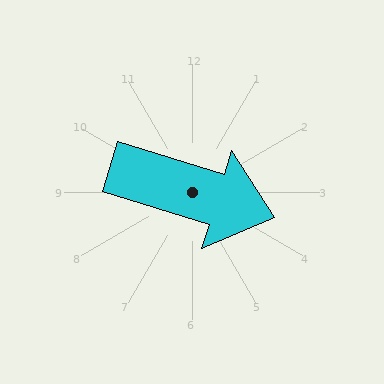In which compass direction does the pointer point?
East.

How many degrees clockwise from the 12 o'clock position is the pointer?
Approximately 107 degrees.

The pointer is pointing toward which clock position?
Roughly 4 o'clock.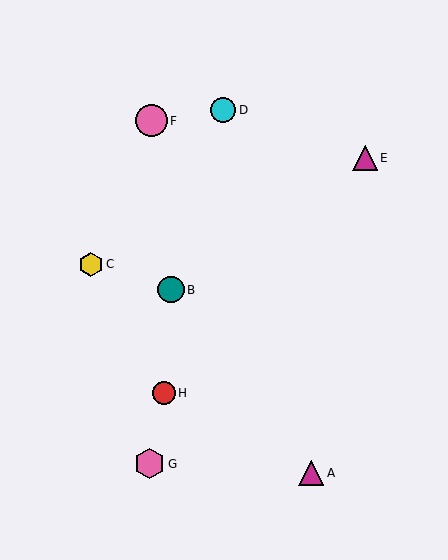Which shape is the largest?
The pink circle (labeled F) is the largest.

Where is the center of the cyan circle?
The center of the cyan circle is at (223, 110).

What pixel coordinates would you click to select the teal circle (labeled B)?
Click at (171, 290) to select the teal circle B.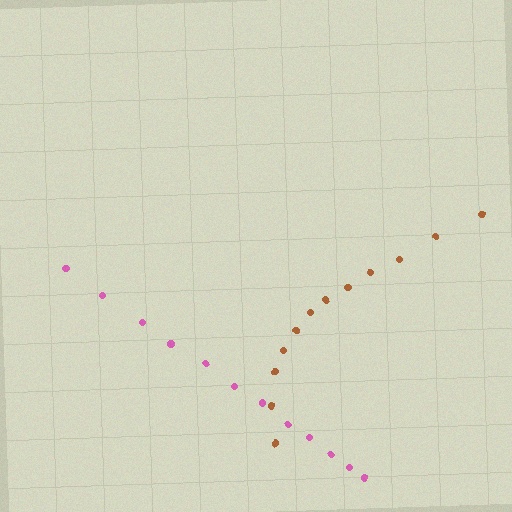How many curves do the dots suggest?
There are 2 distinct paths.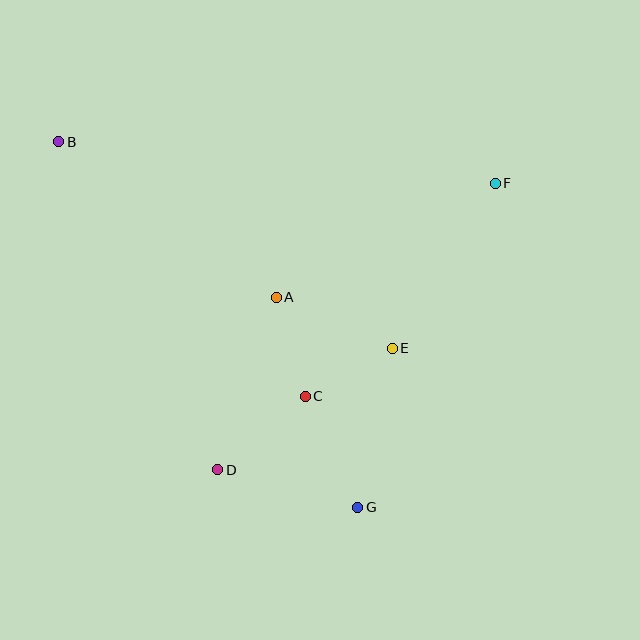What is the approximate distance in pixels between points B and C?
The distance between B and C is approximately 354 pixels.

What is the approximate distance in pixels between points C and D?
The distance between C and D is approximately 114 pixels.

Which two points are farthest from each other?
Points B and G are farthest from each other.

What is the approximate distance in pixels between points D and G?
The distance between D and G is approximately 145 pixels.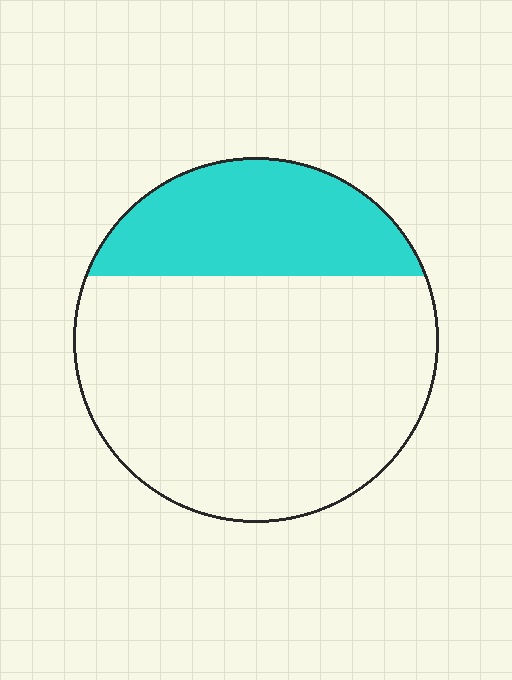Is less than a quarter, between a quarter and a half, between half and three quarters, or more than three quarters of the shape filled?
Between a quarter and a half.